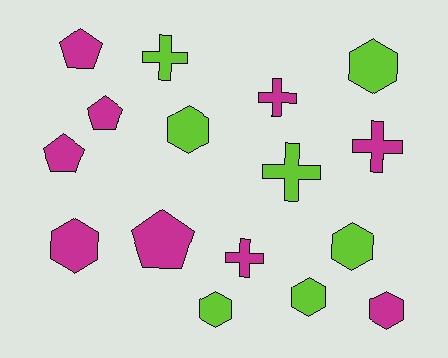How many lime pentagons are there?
There are no lime pentagons.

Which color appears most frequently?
Magenta, with 9 objects.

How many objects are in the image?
There are 16 objects.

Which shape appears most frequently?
Hexagon, with 7 objects.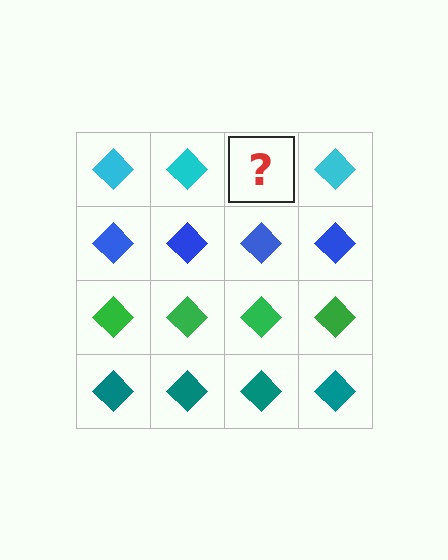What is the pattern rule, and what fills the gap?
The rule is that each row has a consistent color. The gap should be filled with a cyan diamond.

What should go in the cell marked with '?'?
The missing cell should contain a cyan diamond.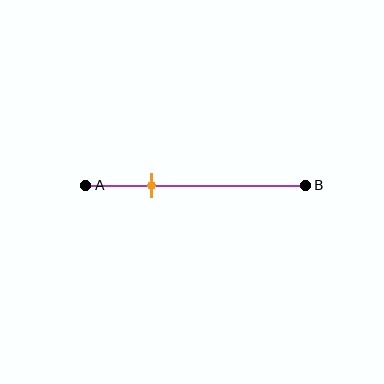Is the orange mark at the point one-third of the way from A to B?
No, the mark is at about 30% from A, not at the 33% one-third point.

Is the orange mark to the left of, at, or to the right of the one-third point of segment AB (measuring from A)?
The orange mark is to the left of the one-third point of segment AB.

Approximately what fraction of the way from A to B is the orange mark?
The orange mark is approximately 30% of the way from A to B.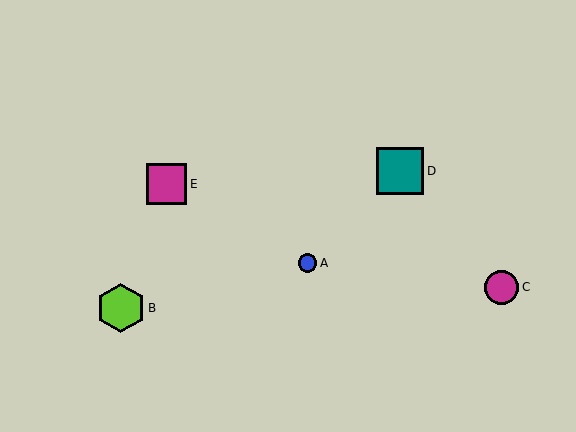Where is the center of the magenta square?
The center of the magenta square is at (167, 184).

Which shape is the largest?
The lime hexagon (labeled B) is the largest.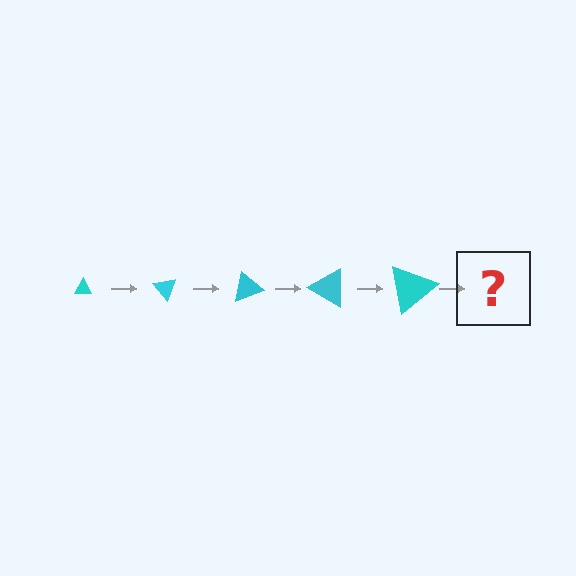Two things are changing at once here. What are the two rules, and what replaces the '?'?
The two rules are that the triangle grows larger each step and it rotates 50 degrees each step. The '?' should be a triangle, larger than the previous one and rotated 250 degrees from the start.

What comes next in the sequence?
The next element should be a triangle, larger than the previous one and rotated 250 degrees from the start.